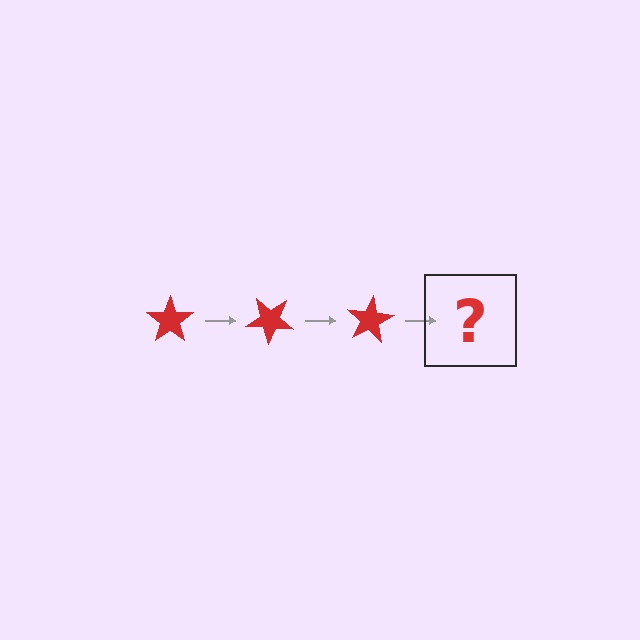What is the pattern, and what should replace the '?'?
The pattern is that the star rotates 40 degrees each step. The '?' should be a red star rotated 120 degrees.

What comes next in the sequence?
The next element should be a red star rotated 120 degrees.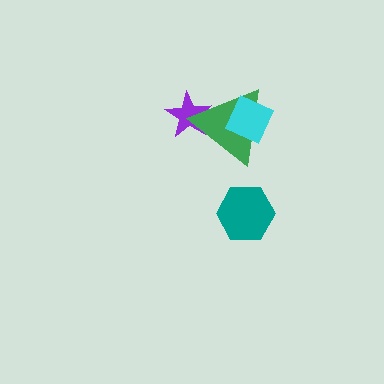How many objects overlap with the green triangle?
2 objects overlap with the green triangle.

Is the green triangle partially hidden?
Yes, it is partially covered by another shape.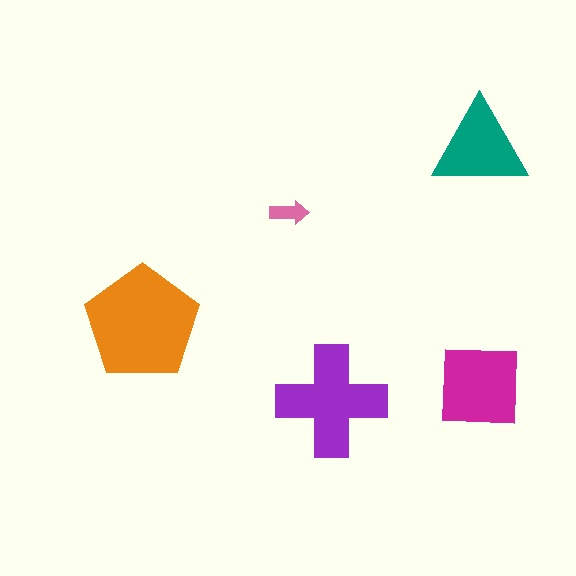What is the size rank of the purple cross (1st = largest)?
2nd.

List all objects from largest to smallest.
The orange pentagon, the purple cross, the magenta square, the teal triangle, the pink arrow.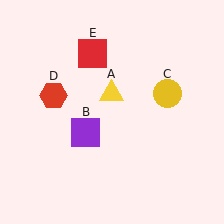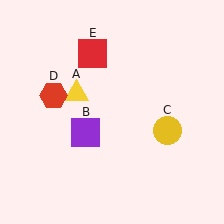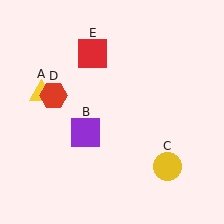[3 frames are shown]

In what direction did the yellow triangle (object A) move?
The yellow triangle (object A) moved left.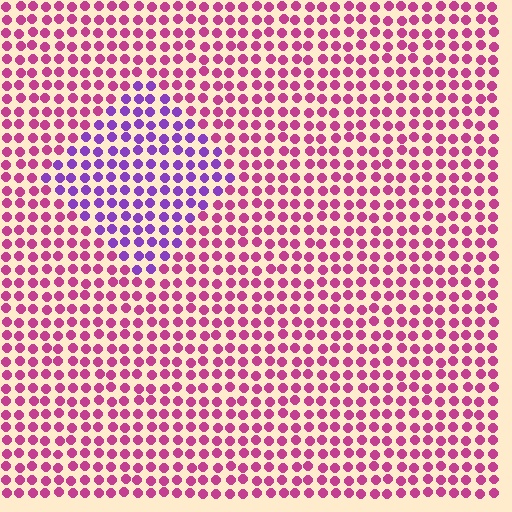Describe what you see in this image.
The image is filled with small magenta elements in a uniform arrangement. A diamond-shaped region is visible where the elements are tinted to a slightly different hue, forming a subtle color boundary.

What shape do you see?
I see a diamond.